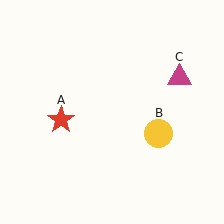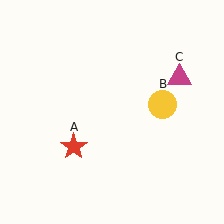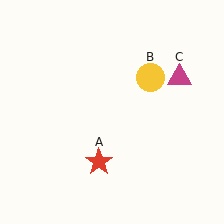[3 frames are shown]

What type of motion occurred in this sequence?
The red star (object A), yellow circle (object B) rotated counterclockwise around the center of the scene.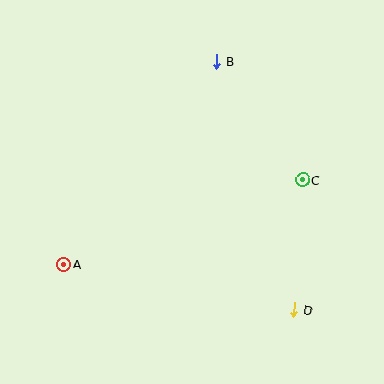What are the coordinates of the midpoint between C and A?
The midpoint between C and A is at (183, 222).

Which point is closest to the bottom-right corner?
Point D is closest to the bottom-right corner.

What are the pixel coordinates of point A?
Point A is at (64, 264).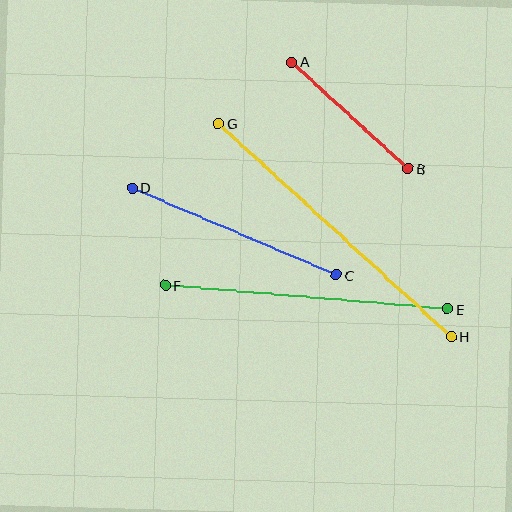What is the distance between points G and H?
The distance is approximately 315 pixels.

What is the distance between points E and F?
The distance is approximately 283 pixels.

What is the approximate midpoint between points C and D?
The midpoint is at approximately (234, 231) pixels.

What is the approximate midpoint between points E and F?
The midpoint is at approximately (306, 297) pixels.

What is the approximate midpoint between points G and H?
The midpoint is at approximately (335, 230) pixels.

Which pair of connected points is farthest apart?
Points G and H are farthest apart.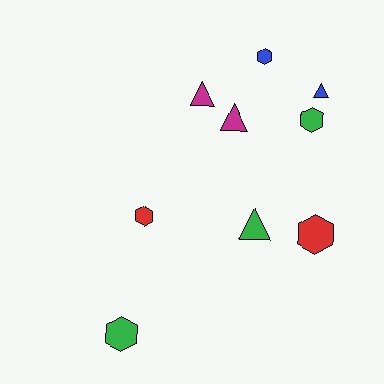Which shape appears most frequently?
Hexagon, with 5 objects.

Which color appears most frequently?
Green, with 3 objects.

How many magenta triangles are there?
There are 2 magenta triangles.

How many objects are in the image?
There are 9 objects.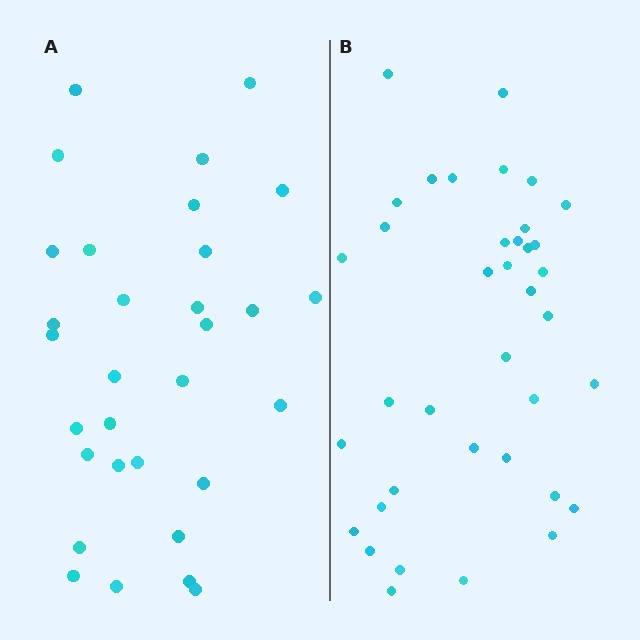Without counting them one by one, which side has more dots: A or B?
Region B (the right region) has more dots.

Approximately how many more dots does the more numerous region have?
Region B has roughly 8 or so more dots than region A.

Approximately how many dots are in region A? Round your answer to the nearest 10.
About 30 dots. (The exact count is 31, which rounds to 30.)